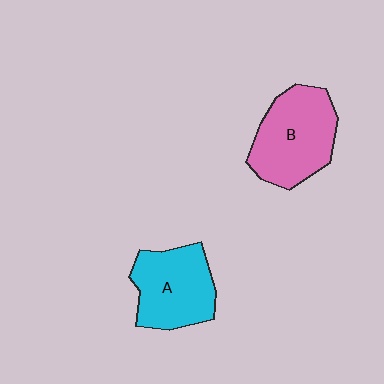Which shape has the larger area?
Shape B (pink).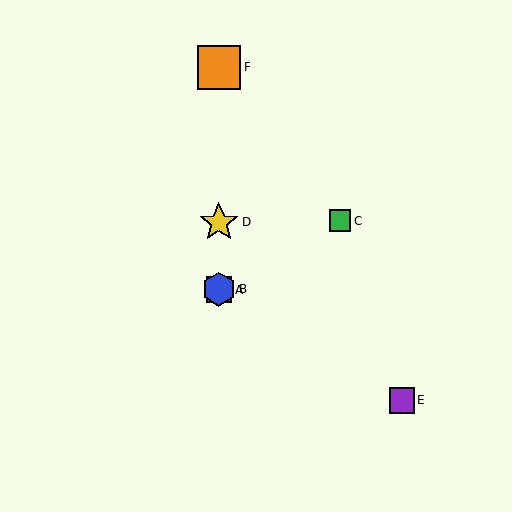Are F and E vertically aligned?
No, F is at x≈219 and E is at x≈402.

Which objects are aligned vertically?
Objects A, B, D, F are aligned vertically.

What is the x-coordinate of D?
Object D is at x≈219.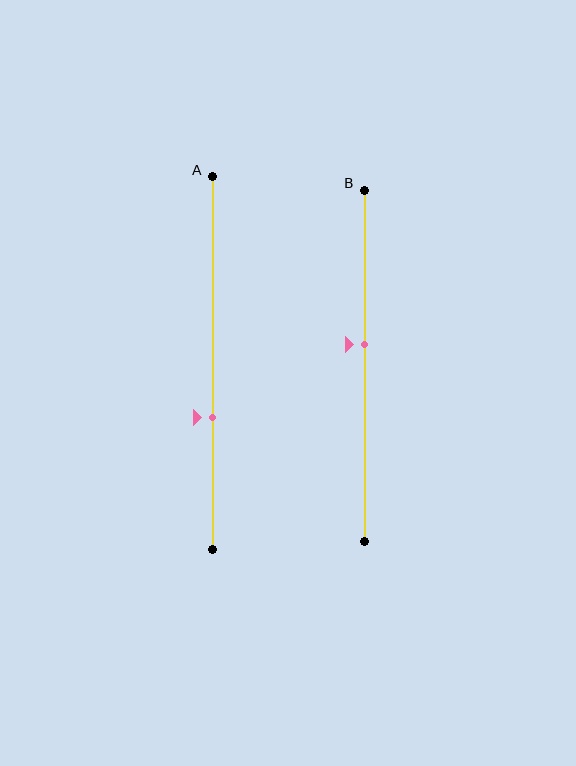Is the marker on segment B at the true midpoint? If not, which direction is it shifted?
No, the marker on segment B is shifted upward by about 6% of the segment length.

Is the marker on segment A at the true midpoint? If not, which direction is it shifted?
No, the marker on segment A is shifted downward by about 15% of the segment length.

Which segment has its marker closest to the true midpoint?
Segment B has its marker closest to the true midpoint.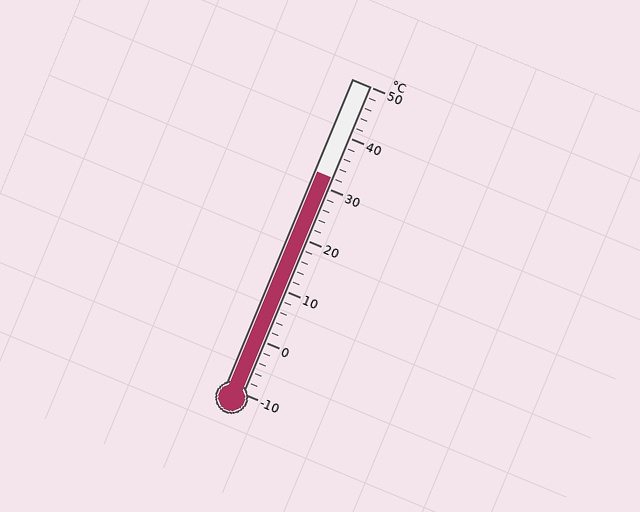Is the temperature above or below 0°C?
The temperature is above 0°C.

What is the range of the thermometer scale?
The thermometer scale ranges from -10°C to 50°C.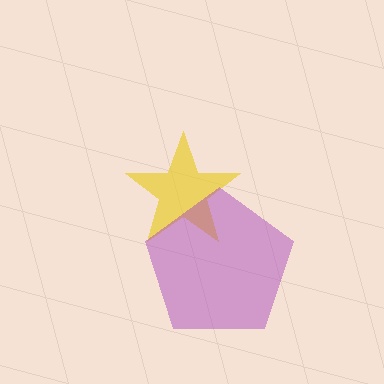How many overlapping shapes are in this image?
There are 2 overlapping shapes in the image.